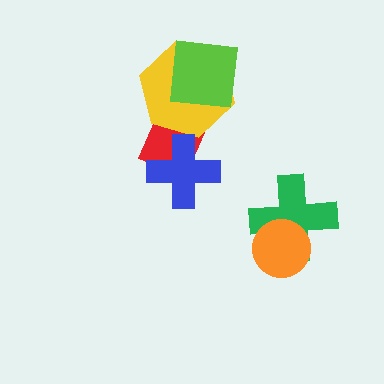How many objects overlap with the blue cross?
1 object overlaps with the blue cross.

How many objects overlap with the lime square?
2 objects overlap with the lime square.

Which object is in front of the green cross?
The orange circle is in front of the green cross.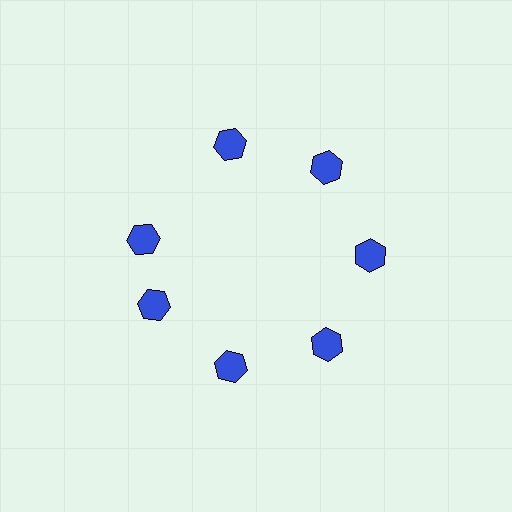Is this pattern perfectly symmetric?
No. The 7 blue hexagons are arranged in a ring, but one element near the 10 o'clock position is rotated out of alignment along the ring, breaking the 7-fold rotational symmetry.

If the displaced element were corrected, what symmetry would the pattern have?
It would have 7-fold rotational symmetry — the pattern would map onto itself every 51 degrees.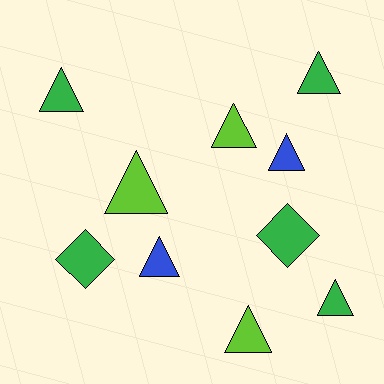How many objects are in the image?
There are 10 objects.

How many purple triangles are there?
There are no purple triangles.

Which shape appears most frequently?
Triangle, with 8 objects.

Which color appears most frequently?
Green, with 5 objects.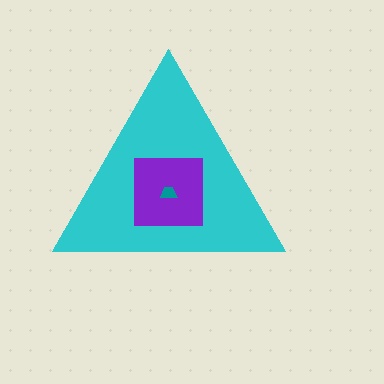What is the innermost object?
The teal trapezoid.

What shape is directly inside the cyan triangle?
The purple square.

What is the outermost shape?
The cyan triangle.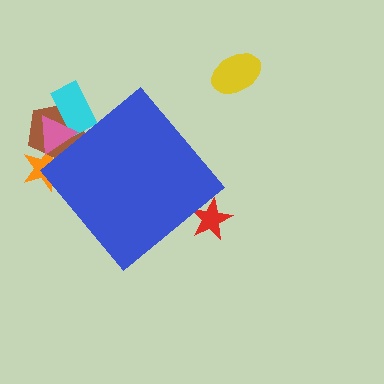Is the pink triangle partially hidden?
Yes, the pink triangle is partially hidden behind the blue diamond.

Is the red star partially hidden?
Yes, the red star is partially hidden behind the blue diamond.